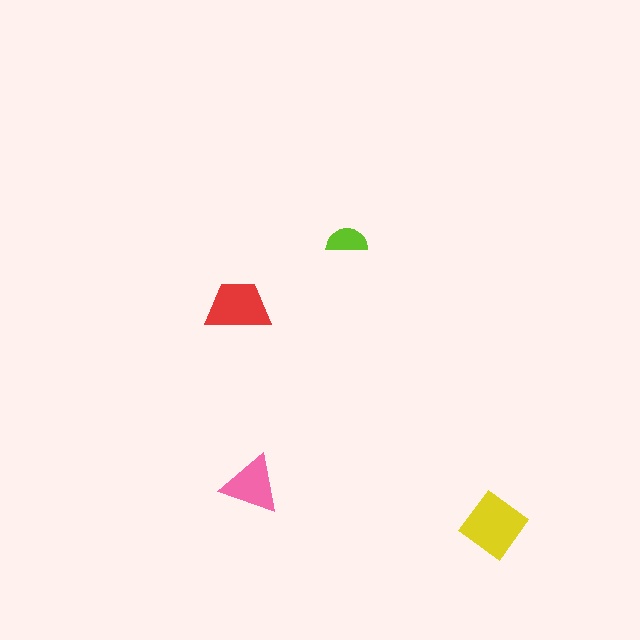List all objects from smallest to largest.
The lime semicircle, the pink triangle, the red trapezoid, the yellow diamond.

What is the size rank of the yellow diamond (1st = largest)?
1st.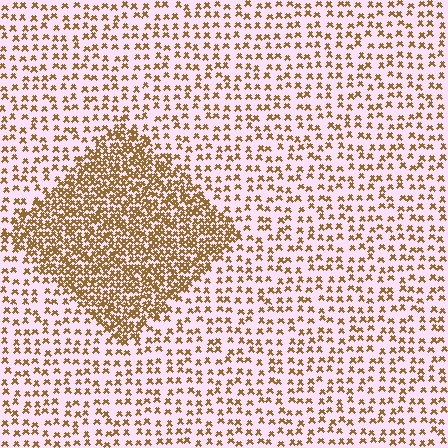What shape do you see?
I see a diamond.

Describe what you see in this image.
The image contains small brown elements arranged at two different densities. A diamond-shaped region is visible where the elements are more densely packed than the surrounding area.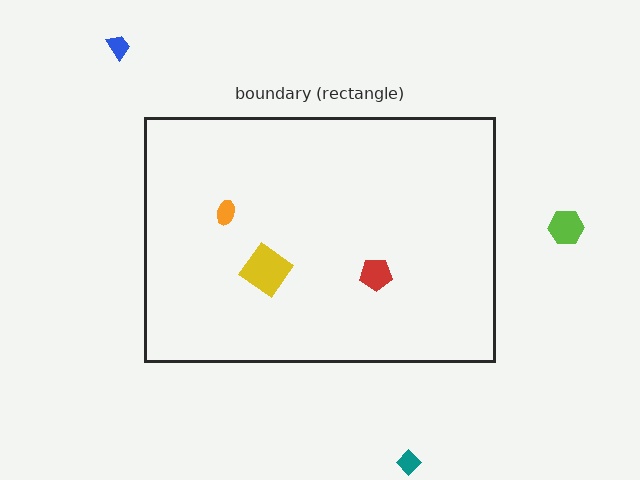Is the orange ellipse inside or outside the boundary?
Inside.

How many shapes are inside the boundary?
3 inside, 3 outside.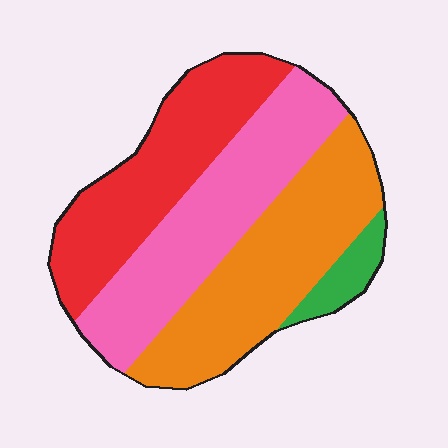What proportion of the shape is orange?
Orange takes up about one third (1/3) of the shape.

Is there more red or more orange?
Orange.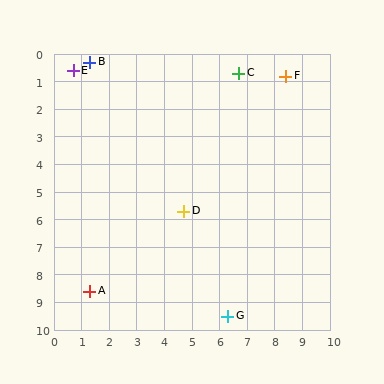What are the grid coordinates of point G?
Point G is at approximately (6.3, 9.5).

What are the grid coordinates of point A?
Point A is at approximately (1.3, 8.6).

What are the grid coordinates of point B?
Point B is at approximately (1.3, 0.3).